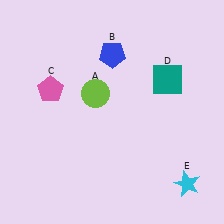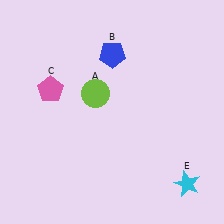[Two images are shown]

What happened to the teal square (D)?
The teal square (D) was removed in Image 2. It was in the top-right area of Image 1.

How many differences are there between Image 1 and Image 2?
There is 1 difference between the two images.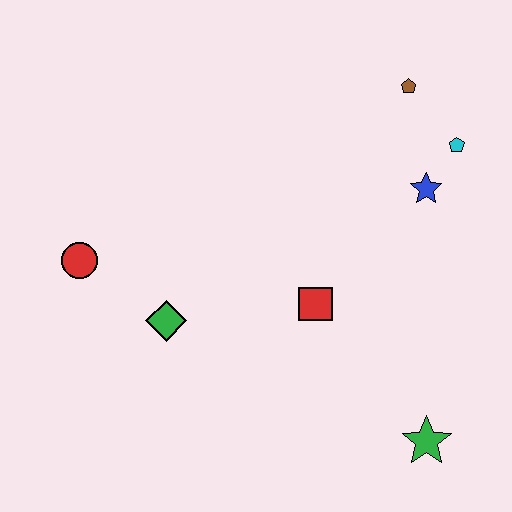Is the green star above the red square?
No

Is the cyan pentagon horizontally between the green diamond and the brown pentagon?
No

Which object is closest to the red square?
The green diamond is closest to the red square.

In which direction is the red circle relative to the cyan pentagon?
The red circle is to the left of the cyan pentagon.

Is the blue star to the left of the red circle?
No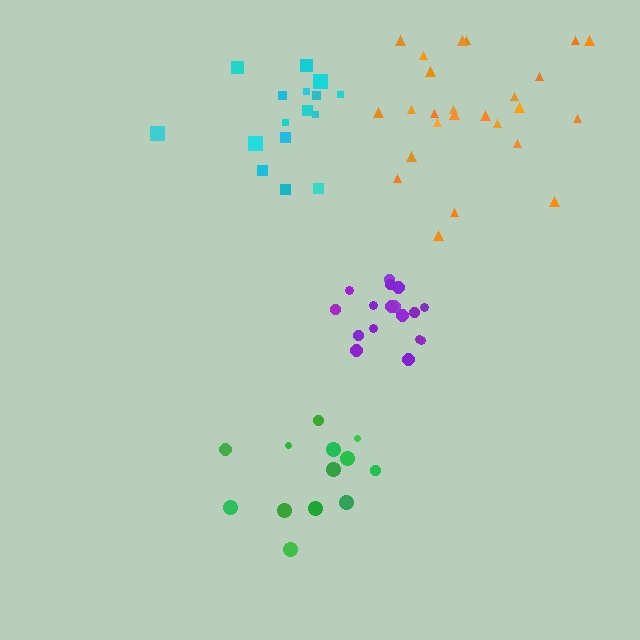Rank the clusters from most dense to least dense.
purple, orange, cyan, green.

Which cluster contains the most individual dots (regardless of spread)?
Orange (25).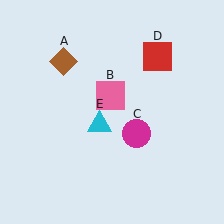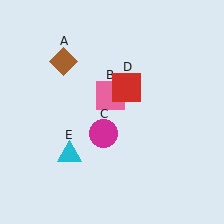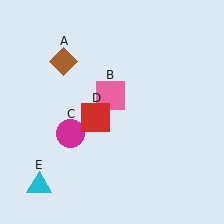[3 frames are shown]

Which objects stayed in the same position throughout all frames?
Brown diamond (object A) and pink square (object B) remained stationary.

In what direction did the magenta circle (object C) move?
The magenta circle (object C) moved left.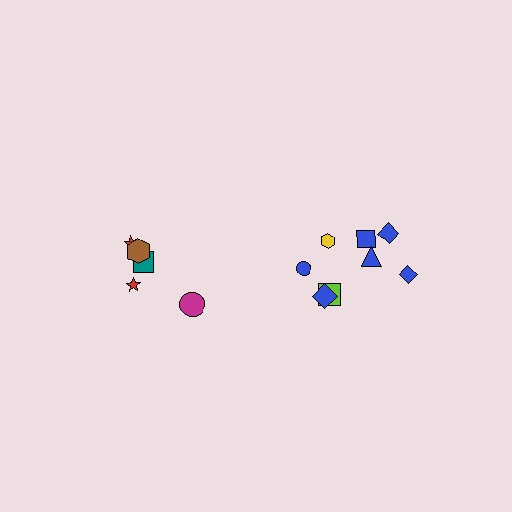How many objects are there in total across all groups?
There are 13 objects.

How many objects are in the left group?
There are 5 objects.